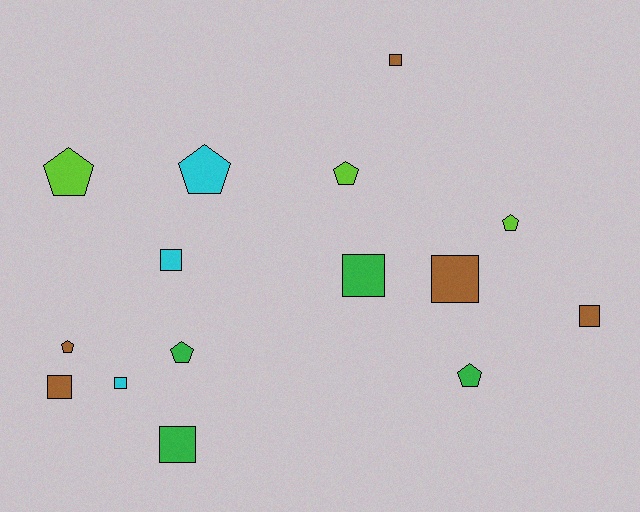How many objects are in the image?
There are 15 objects.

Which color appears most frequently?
Brown, with 5 objects.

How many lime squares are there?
There are no lime squares.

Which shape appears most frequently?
Square, with 8 objects.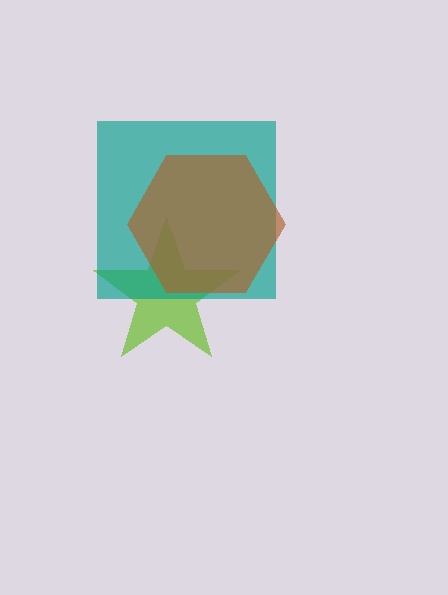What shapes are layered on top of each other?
The layered shapes are: a lime star, a teal square, a brown hexagon.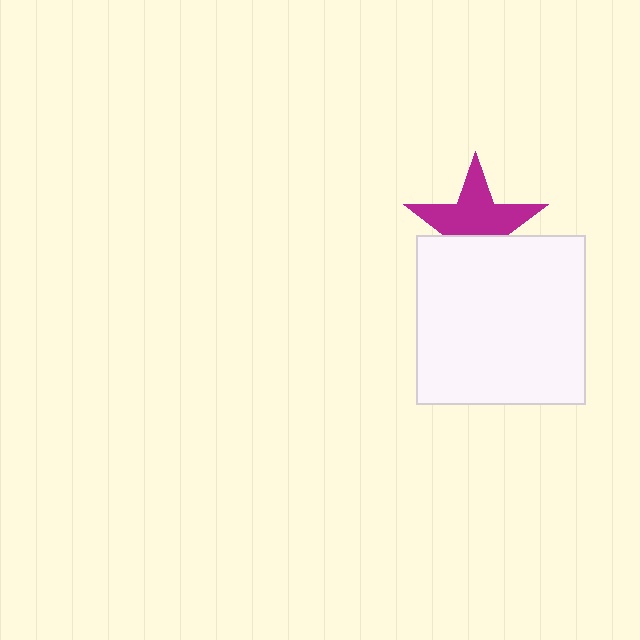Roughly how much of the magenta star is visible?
About half of it is visible (roughly 62%).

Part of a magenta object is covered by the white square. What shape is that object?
It is a star.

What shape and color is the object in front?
The object in front is a white square.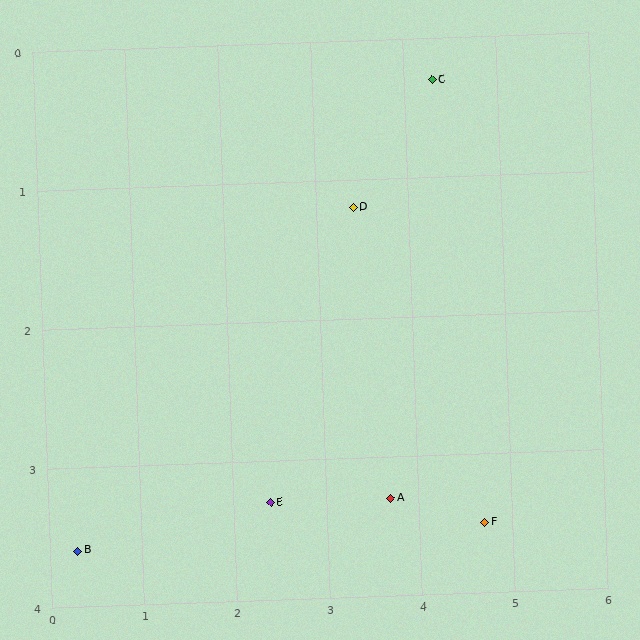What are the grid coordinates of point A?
Point A is at approximately (3.7, 3.3).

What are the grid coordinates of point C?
Point C is at approximately (4.3, 0.3).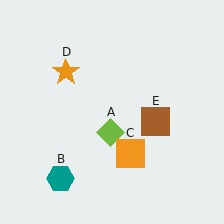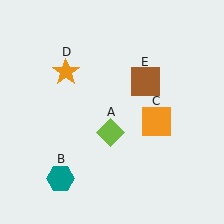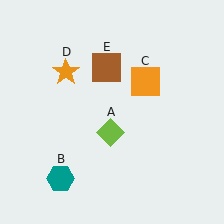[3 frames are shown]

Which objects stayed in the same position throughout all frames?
Lime diamond (object A) and teal hexagon (object B) and orange star (object D) remained stationary.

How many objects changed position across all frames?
2 objects changed position: orange square (object C), brown square (object E).